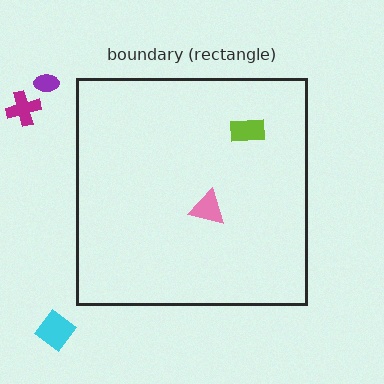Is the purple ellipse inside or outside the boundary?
Outside.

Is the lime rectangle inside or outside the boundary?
Inside.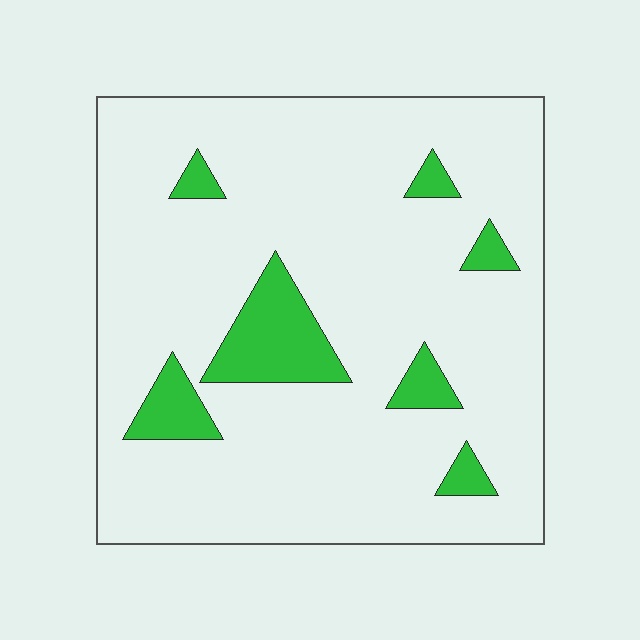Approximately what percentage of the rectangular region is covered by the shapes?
Approximately 10%.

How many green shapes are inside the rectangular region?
7.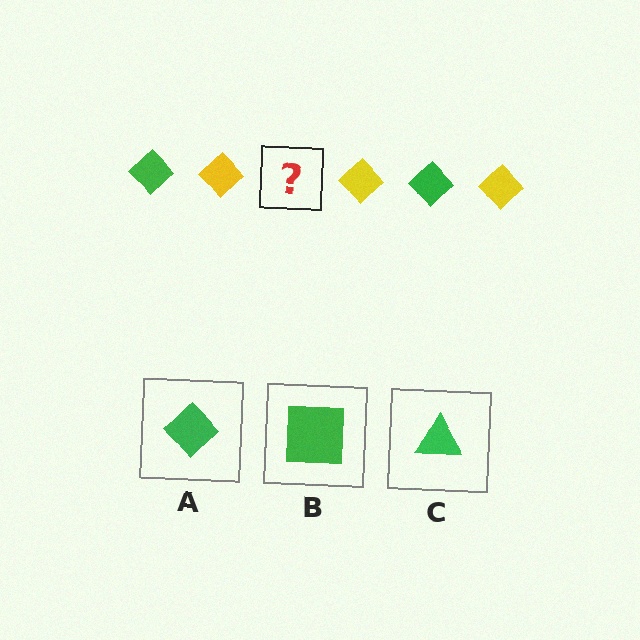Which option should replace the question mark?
Option A.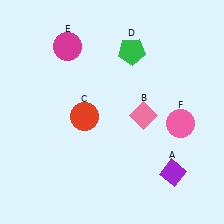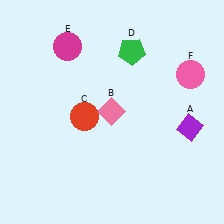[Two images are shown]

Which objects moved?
The objects that moved are: the purple diamond (A), the pink diamond (B), the pink circle (F).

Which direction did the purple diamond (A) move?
The purple diamond (A) moved up.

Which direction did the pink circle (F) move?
The pink circle (F) moved up.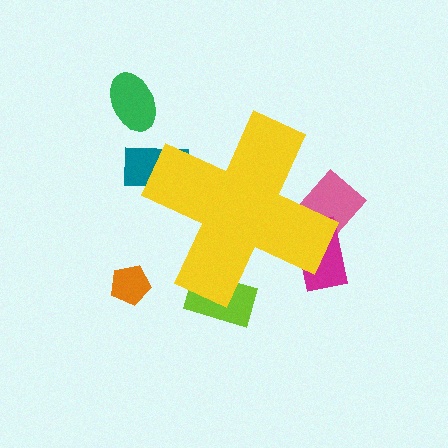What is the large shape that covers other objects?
A yellow cross.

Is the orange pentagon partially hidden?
No, the orange pentagon is fully visible.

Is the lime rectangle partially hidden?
Yes, the lime rectangle is partially hidden behind the yellow cross.